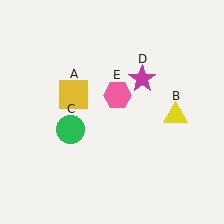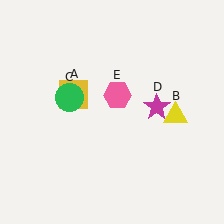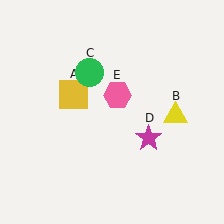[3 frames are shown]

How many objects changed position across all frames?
2 objects changed position: green circle (object C), magenta star (object D).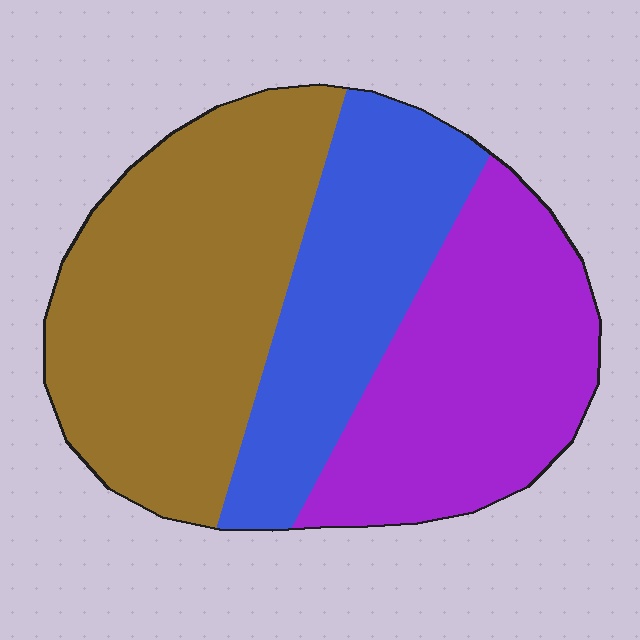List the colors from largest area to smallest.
From largest to smallest: brown, purple, blue.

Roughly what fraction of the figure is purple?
Purple covers roughly 30% of the figure.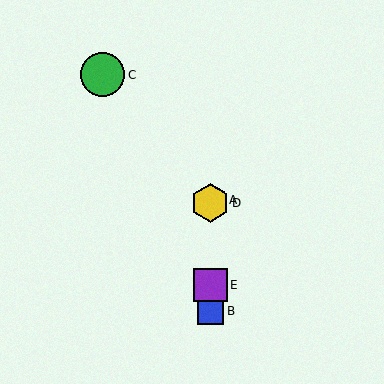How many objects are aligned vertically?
4 objects (A, B, D, E) are aligned vertically.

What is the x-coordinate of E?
Object E is at x≈210.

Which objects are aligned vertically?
Objects A, B, D, E are aligned vertically.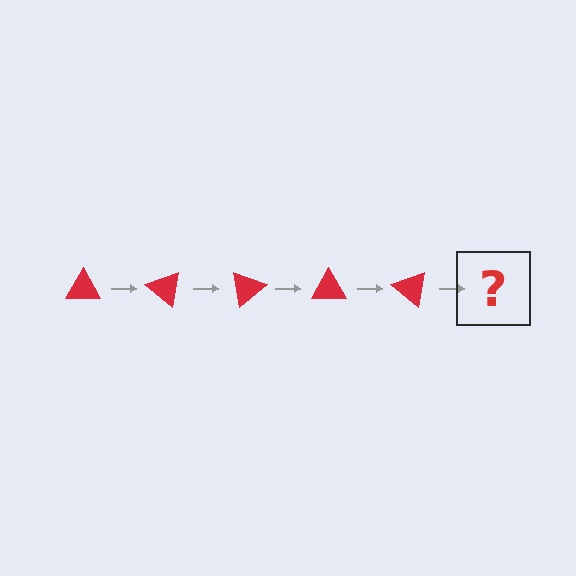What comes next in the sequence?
The next element should be a red triangle rotated 200 degrees.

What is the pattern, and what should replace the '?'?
The pattern is that the triangle rotates 40 degrees each step. The '?' should be a red triangle rotated 200 degrees.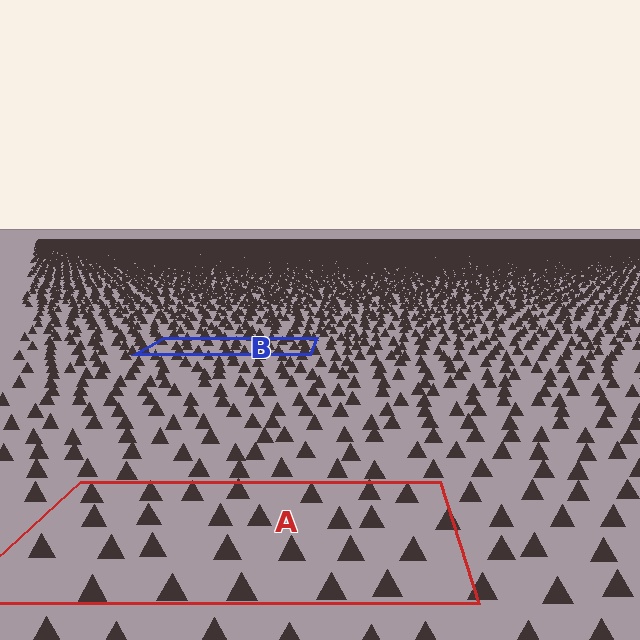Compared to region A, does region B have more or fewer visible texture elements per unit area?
Region B has more texture elements per unit area — they are packed more densely because it is farther away.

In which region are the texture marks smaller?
The texture marks are smaller in region B, because it is farther away.